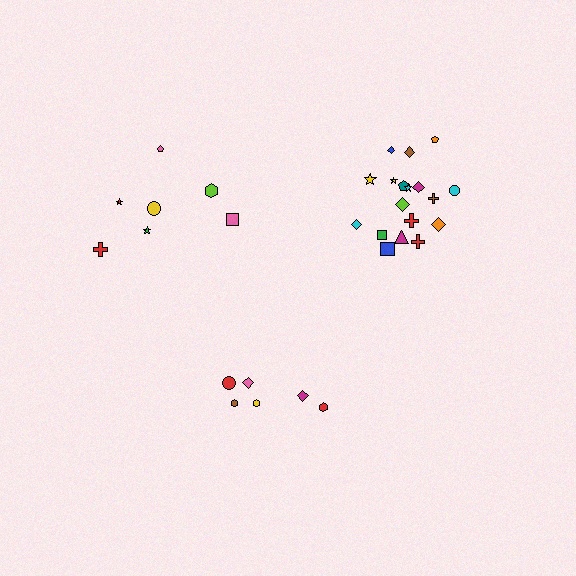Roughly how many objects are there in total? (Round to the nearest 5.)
Roughly 30 objects in total.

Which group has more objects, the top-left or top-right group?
The top-right group.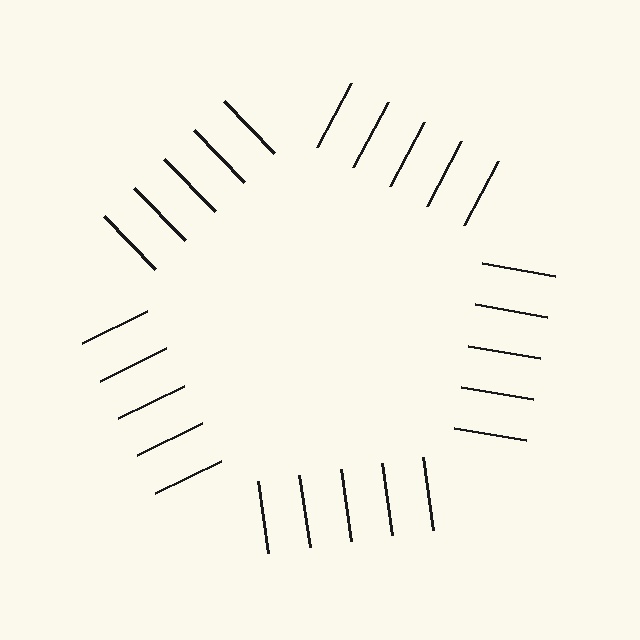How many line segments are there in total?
25 — 5 along each of the 5 edges.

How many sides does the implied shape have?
5 sides — the line-ends trace a pentagon.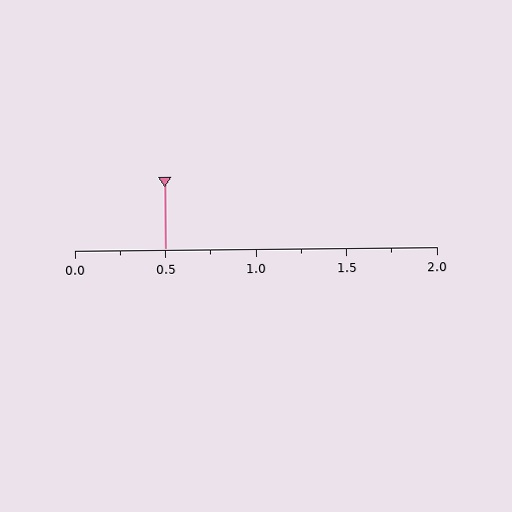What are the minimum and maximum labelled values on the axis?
The axis runs from 0.0 to 2.0.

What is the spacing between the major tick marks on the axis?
The major ticks are spaced 0.5 apart.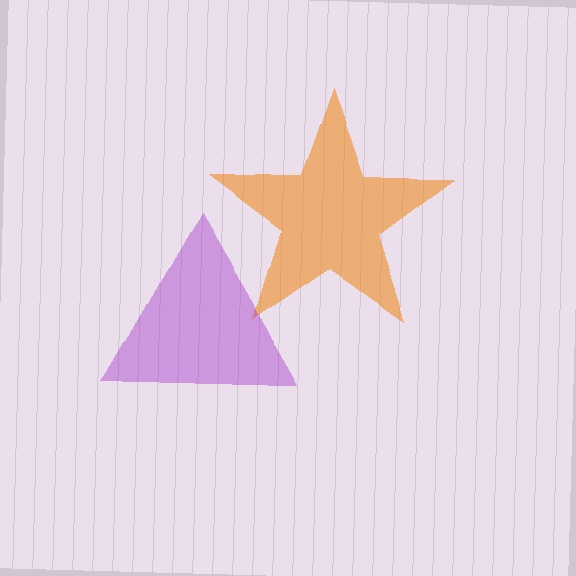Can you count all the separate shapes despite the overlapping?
Yes, there are 2 separate shapes.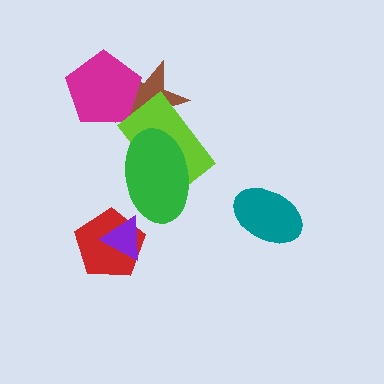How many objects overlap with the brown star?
3 objects overlap with the brown star.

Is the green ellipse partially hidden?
No, no other shape covers it.